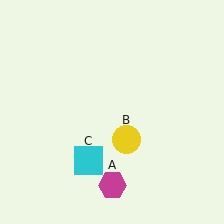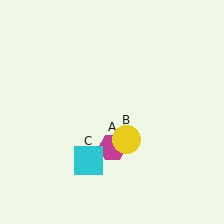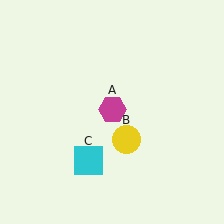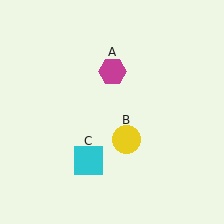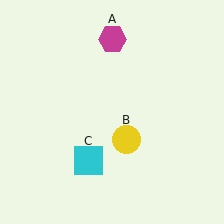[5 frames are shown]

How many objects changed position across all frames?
1 object changed position: magenta hexagon (object A).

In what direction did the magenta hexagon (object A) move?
The magenta hexagon (object A) moved up.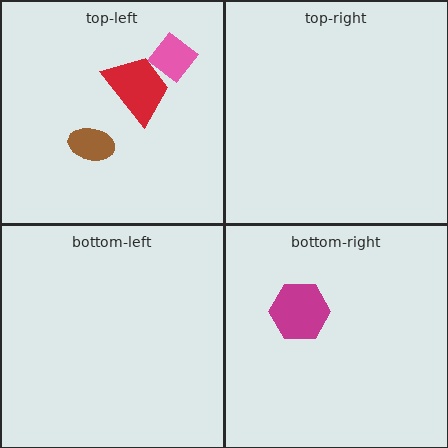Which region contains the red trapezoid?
The top-left region.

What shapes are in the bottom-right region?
The magenta hexagon.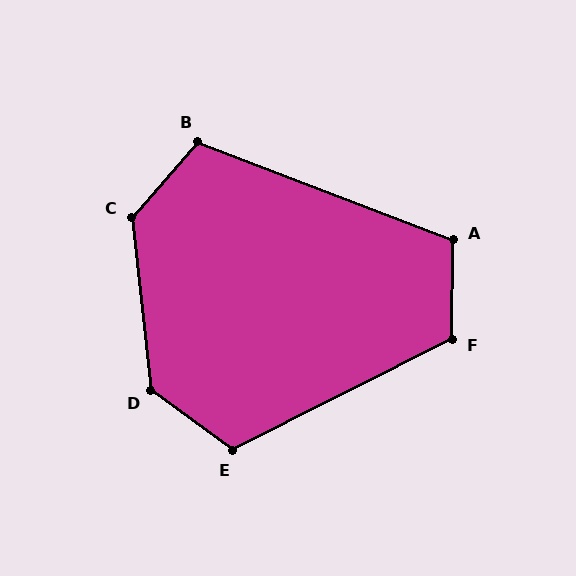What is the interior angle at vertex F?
Approximately 117 degrees (obtuse).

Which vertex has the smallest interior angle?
B, at approximately 110 degrees.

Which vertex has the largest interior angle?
C, at approximately 132 degrees.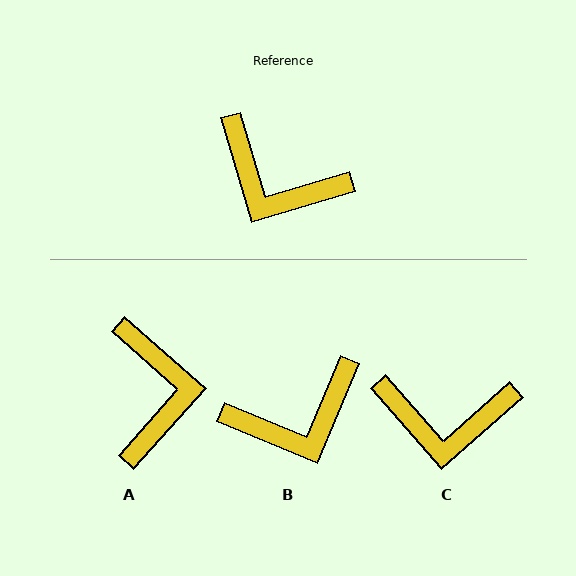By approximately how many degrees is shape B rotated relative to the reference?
Approximately 51 degrees counter-clockwise.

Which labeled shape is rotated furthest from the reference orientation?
A, about 122 degrees away.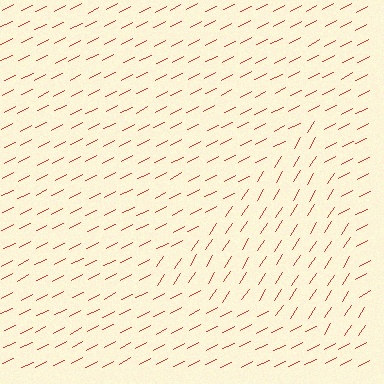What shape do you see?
I see a triangle.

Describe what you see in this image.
The image is filled with small red line segments. A triangle region in the image has lines oriented differently from the surrounding lines, creating a visible texture boundary.